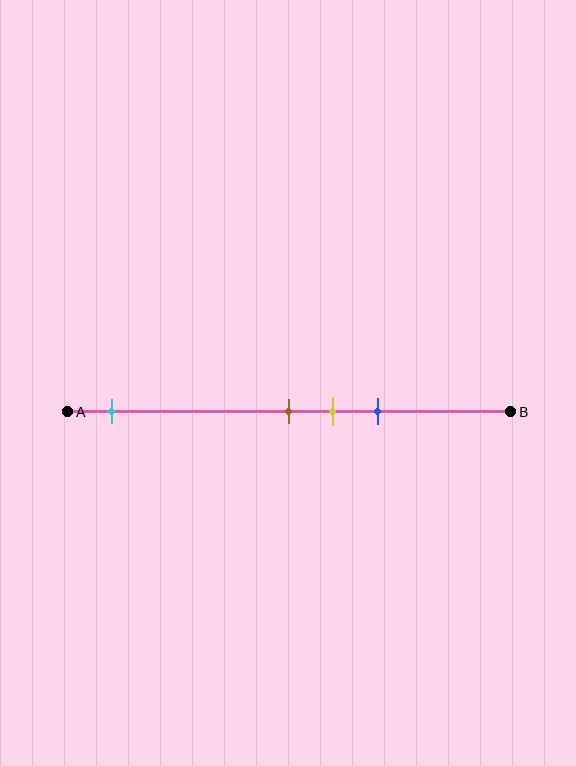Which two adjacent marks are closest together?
The brown and yellow marks are the closest adjacent pair.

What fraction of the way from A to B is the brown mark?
The brown mark is approximately 50% (0.5) of the way from A to B.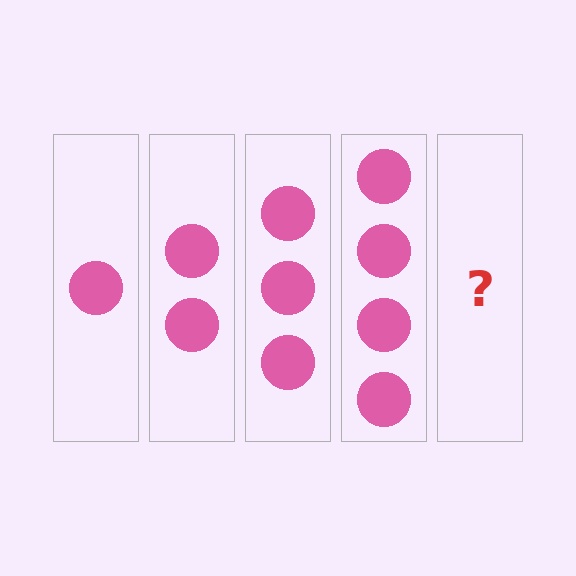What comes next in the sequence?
The next element should be 5 circles.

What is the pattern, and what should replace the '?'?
The pattern is that each step adds one more circle. The '?' should be 5 circles.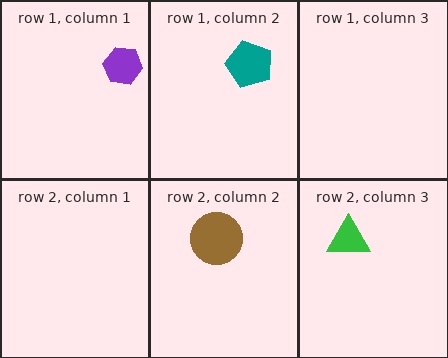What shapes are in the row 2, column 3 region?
The green triangle.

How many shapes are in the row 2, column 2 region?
1.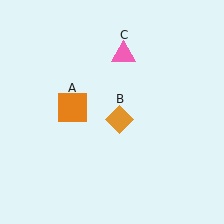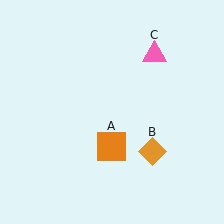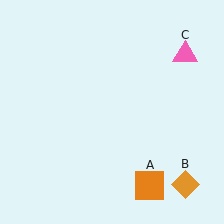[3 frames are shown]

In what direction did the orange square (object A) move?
The orange square (object A) moved down and to the right.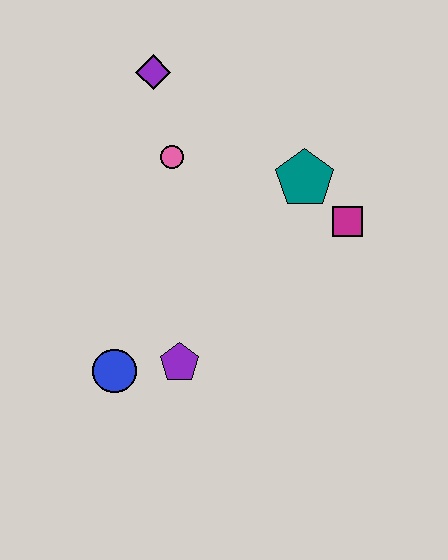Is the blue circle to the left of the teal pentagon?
Yes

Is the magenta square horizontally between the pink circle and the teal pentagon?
No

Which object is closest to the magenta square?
The teal pentagon is closest to the magenta square.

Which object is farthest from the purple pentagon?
The purple diamond is farthest from the purple pentagon.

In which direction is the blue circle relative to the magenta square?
The blue circle is to the left of the magenta square.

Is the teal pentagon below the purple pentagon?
No